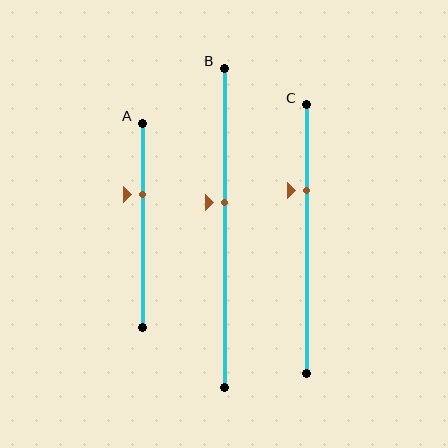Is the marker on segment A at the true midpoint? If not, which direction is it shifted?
No, the marker on segment A is shifted upward by about 15% of the segment length.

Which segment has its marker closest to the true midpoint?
Segment B has its marker closest to the true midpoint.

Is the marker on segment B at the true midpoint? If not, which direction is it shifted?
No, the marker on segment B is shifted upward by about 8% of the segment length.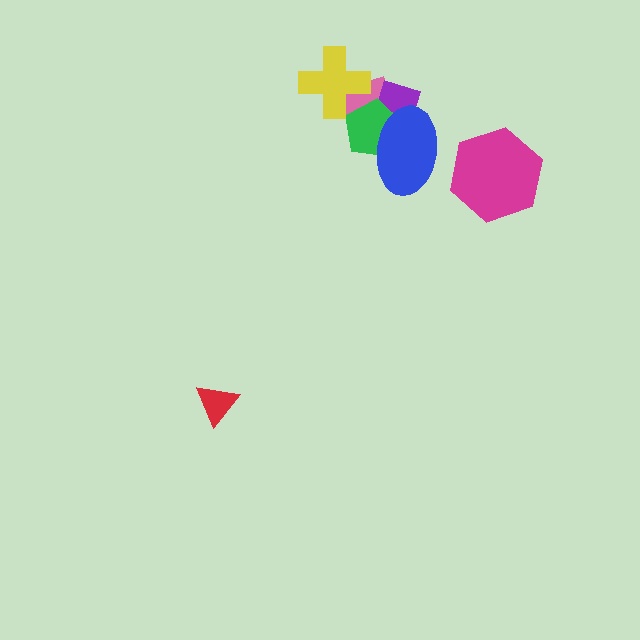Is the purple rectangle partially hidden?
Yes, it is partially covered by another shape.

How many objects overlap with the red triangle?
0 objects overlap with the red triangle.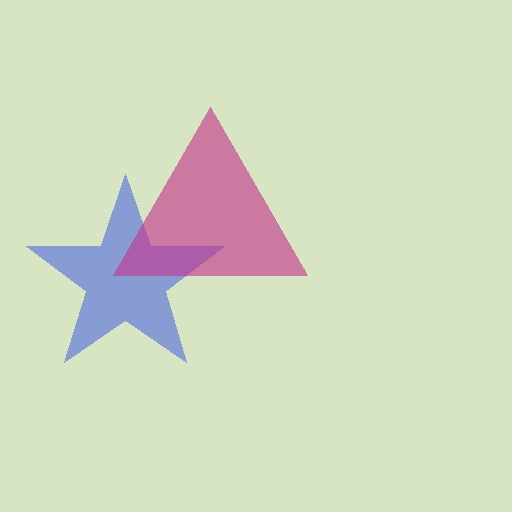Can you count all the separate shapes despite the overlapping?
Yes, there are 2 separate shapes.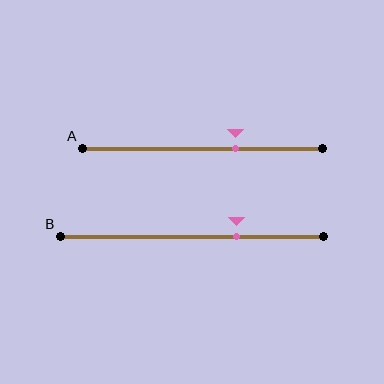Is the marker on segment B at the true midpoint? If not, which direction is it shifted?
No, the marker on segment B is shifted to the right by about 17% of the segment length.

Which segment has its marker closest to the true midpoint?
Segment A has its marker closest to the true midpoint.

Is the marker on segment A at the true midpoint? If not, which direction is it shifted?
No, the marker on segment A is shifted to the right by about 14% of the segment length.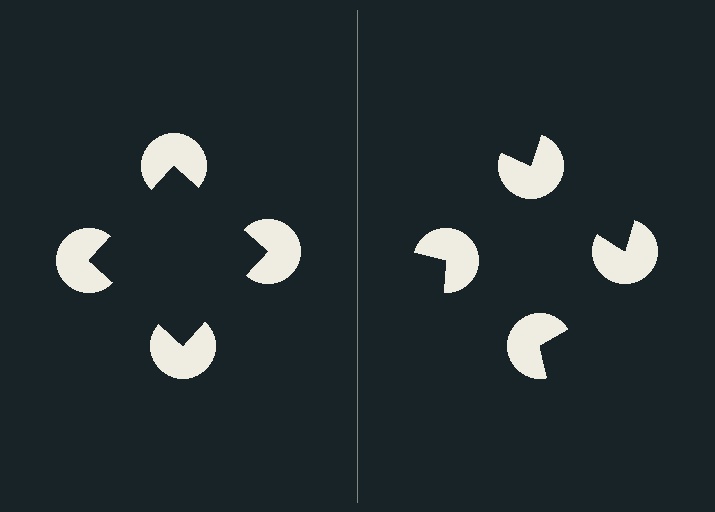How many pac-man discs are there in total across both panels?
8 — 4 on each side.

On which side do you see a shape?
An illusory square appears on the left side. On the right side the wedge cuts are rotated, so no coherent shape forms.